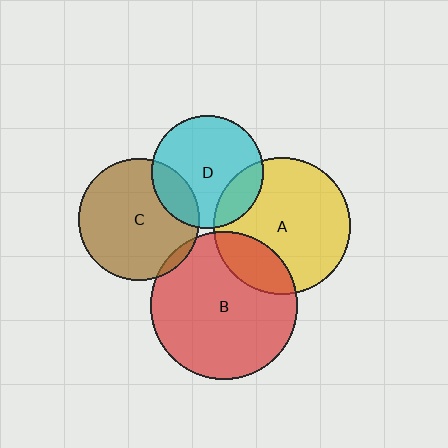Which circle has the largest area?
Circle B (red).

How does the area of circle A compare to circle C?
Approximately 1.3 times.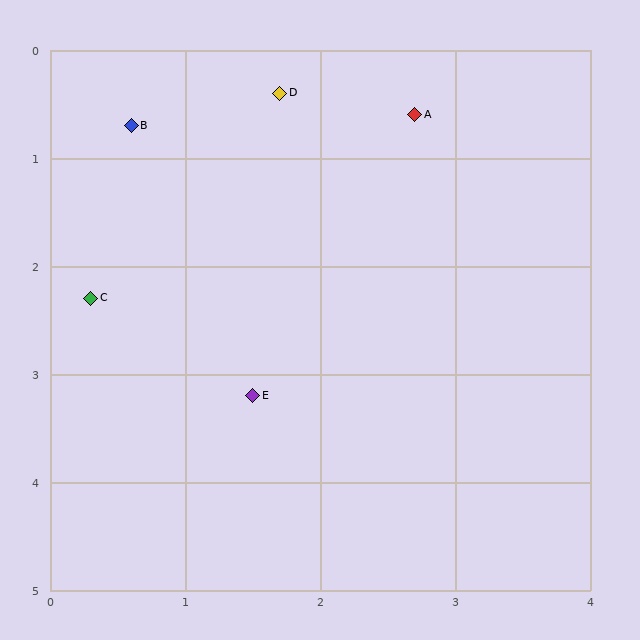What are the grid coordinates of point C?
Point C is at approximately (0.3, 2.3).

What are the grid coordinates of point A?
Point A is at approximately (2.7, 0.6).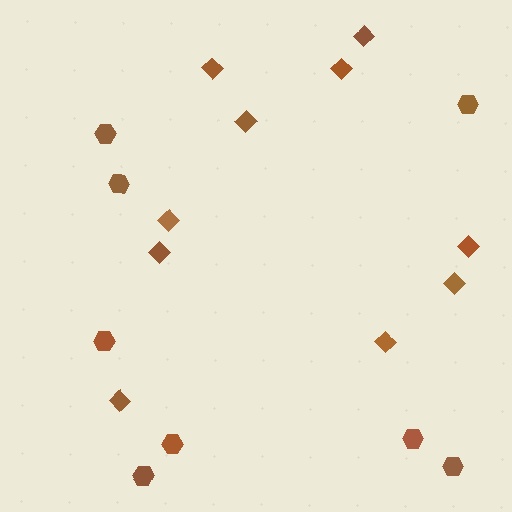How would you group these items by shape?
There are 2 groups: one group of hexagons (8) and one group of diamonds (10).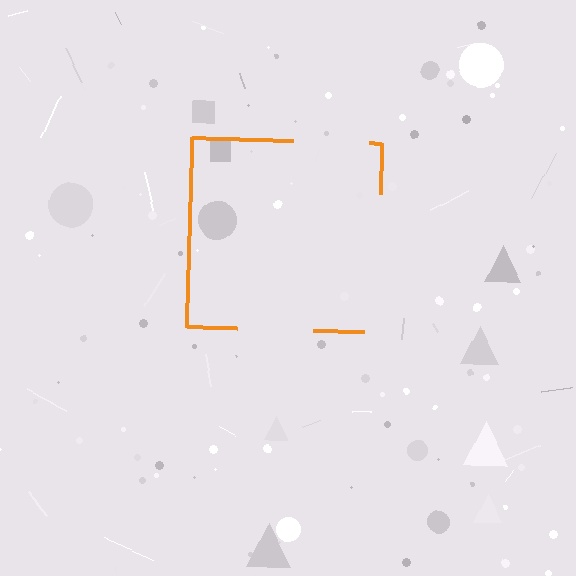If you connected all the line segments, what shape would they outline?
They would outline a square.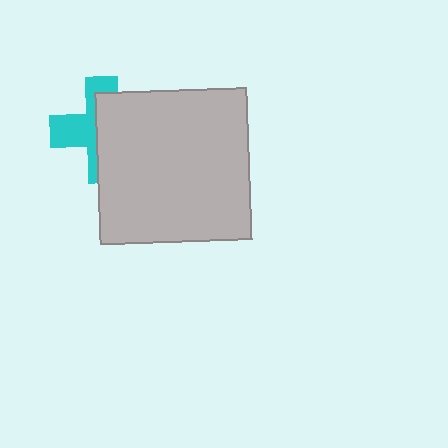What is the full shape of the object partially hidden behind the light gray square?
The partially hidden object is a cyan cross.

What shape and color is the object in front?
The object in front is a light gray square.